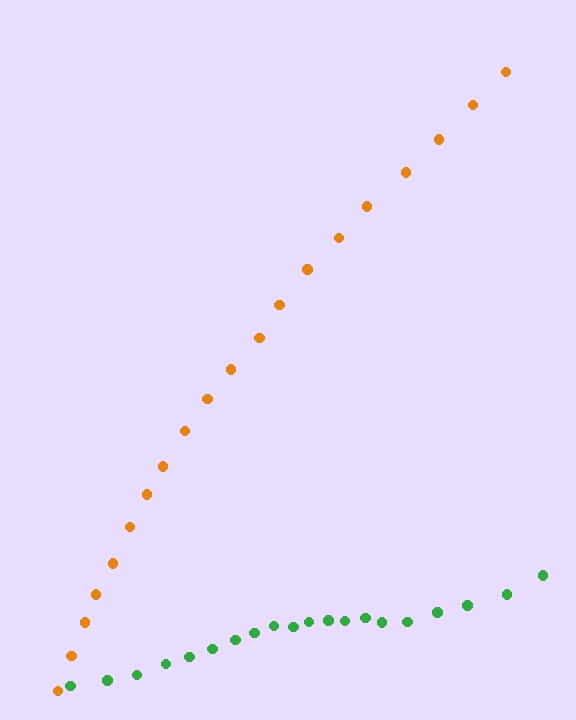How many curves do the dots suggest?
There are 2 distinct paths.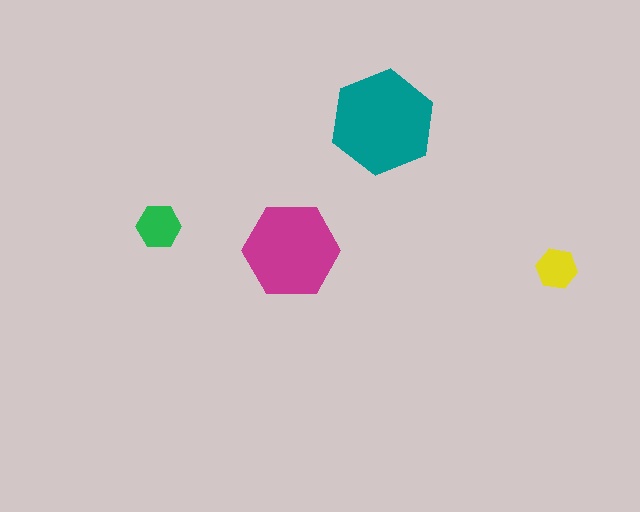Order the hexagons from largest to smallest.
the teal one, the magenta one, the green one, the yellow one.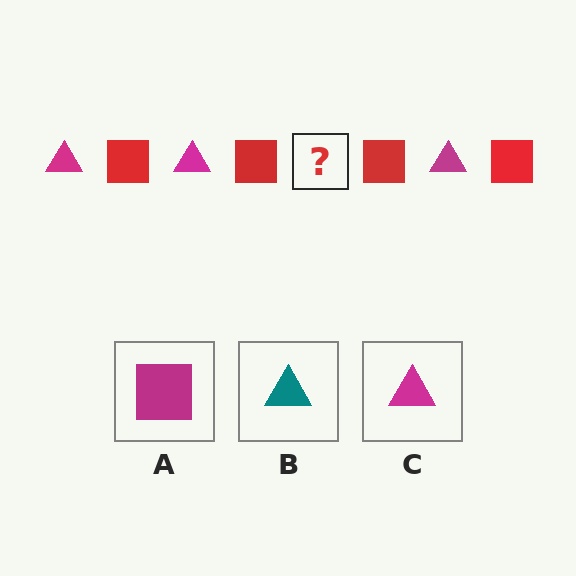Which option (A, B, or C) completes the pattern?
C.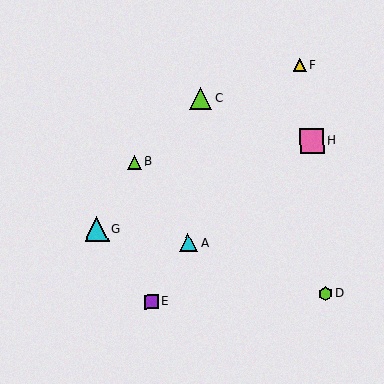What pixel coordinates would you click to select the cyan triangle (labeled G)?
Click at (97, 229) to select the cyan triangle G.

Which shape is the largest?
The pink square (labeled H) is the largest.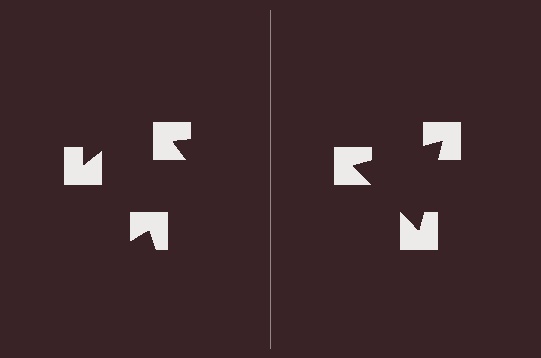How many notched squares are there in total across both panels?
6 — 3 on each side.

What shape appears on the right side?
An illusory triangle.